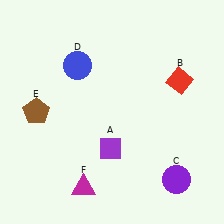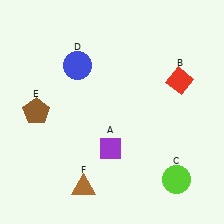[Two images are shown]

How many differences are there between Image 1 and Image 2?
There are 2 differences between the two images.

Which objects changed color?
C changed from purple to lime. F changed from magenta to brown.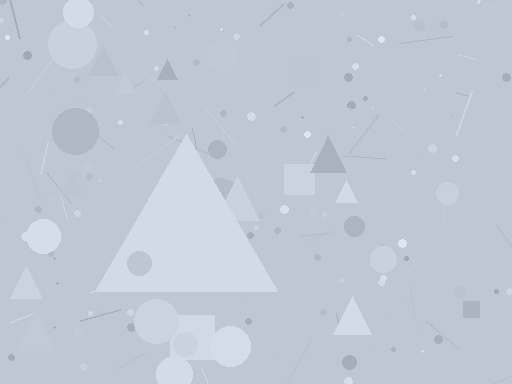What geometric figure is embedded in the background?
A triangle is embedded in the background.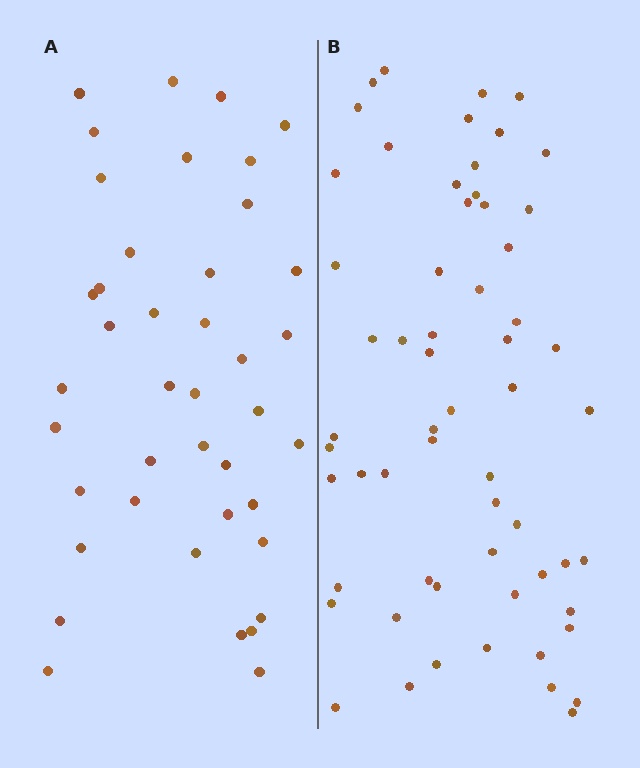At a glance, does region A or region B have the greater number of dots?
Region B (the right region) has more dots.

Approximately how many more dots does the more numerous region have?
Region B has approximately 20 more dots than region A.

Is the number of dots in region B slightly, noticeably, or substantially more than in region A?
Region B has substantially more. The ratio is roughly 1.5 to 1.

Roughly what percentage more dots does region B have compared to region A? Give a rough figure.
About 45% more.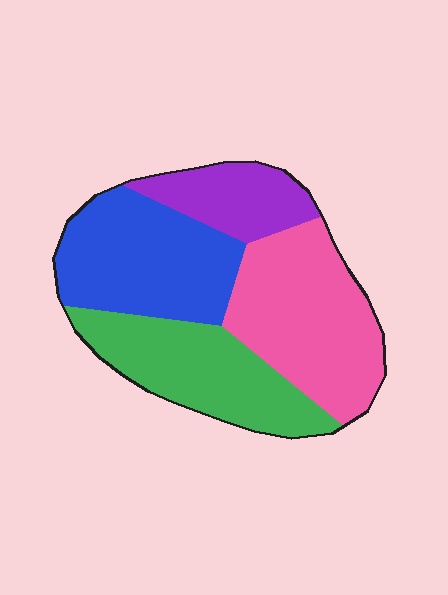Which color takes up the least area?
Purple, at roughly 15%.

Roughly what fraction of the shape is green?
Green takes up about one quarter (1/4) of the shape.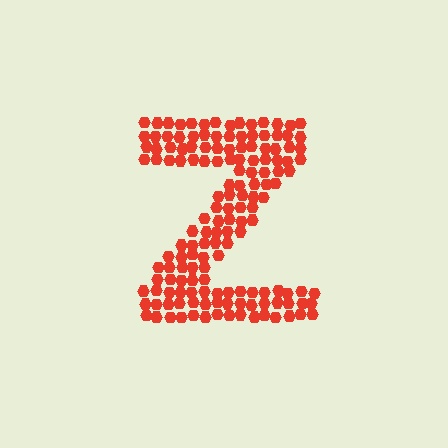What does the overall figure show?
The overall figure shows the letter Z.